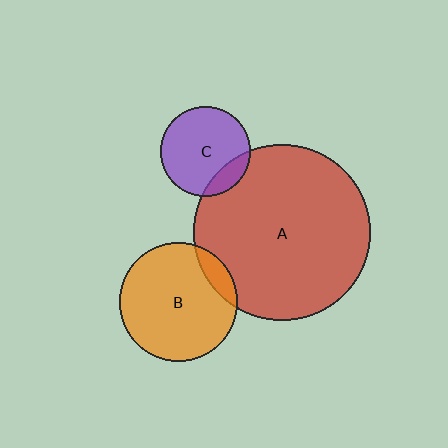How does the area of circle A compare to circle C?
Approximately 3.8 times.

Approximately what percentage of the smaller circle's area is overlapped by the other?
Approximately 10%.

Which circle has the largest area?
Circle A (red).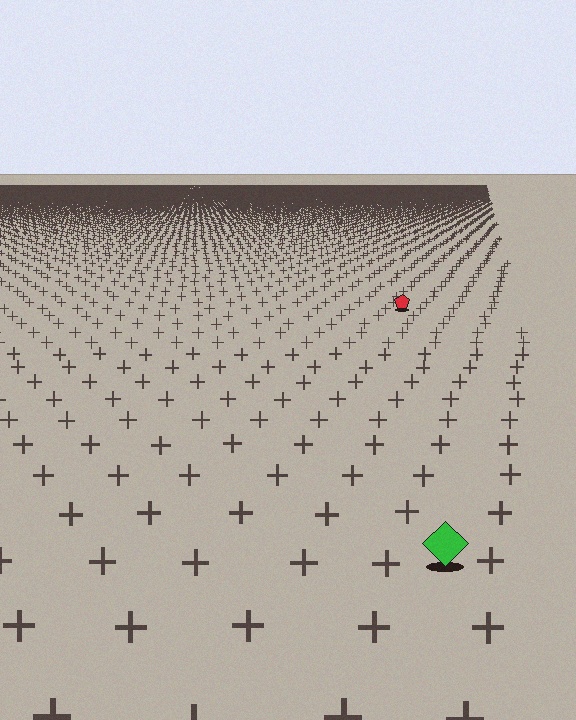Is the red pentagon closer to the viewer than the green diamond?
No. The green diamond is closer — you can tell from the texture gradient: the ground texture is coarser near it.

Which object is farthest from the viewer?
The red pentagon is farthest from the viewer. It appears smaller and the ground texture around it is denser.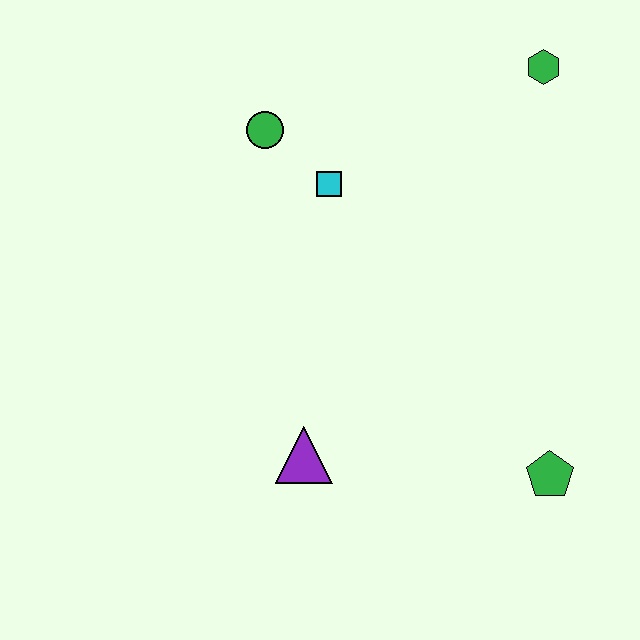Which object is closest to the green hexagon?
The cyan square is closest to the green hexagon.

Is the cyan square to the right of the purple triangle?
Yes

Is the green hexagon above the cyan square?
Yes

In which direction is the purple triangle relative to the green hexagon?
The purple triangle is below the green hexagon.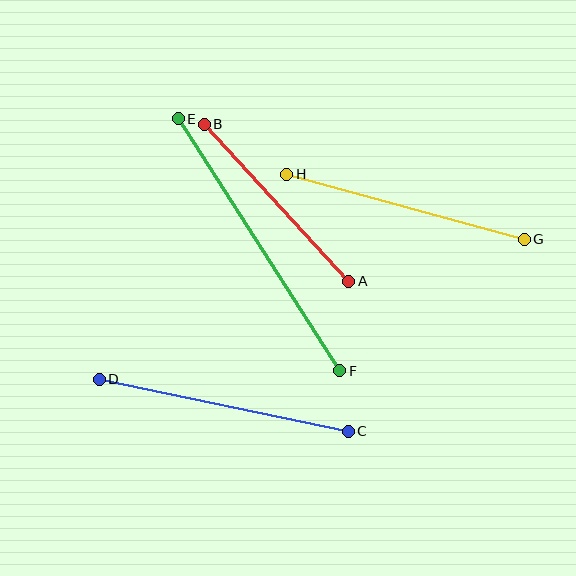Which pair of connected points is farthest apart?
Points E and F are farthest apart.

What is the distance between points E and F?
The distance is approximately 299 pixels.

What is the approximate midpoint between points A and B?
The midpoint is at approximately (277, 203) pixels.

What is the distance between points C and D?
The distance is approximately 254 pixels.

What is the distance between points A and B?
The distance is approximately 214 pixels.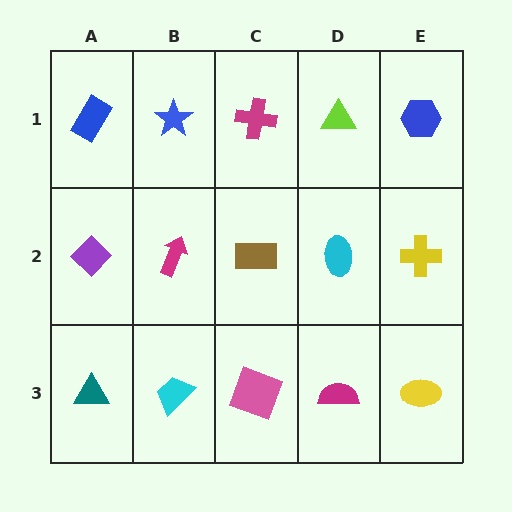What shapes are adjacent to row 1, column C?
A brown rectangle (row 2, column C), a blue star (row 1, column B), a lime triangle (row 1, column D).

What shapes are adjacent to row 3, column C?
A brown rectangle (row 2, column C), a cyan trapezoid (row 3, column B), a magenta semicircle (row 3, column D).